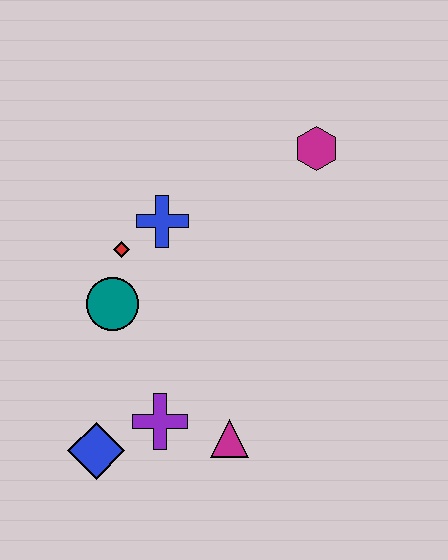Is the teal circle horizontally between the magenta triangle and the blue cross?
No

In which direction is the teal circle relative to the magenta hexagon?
The teal circle is to the left of the magenta hexagon.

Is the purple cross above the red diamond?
No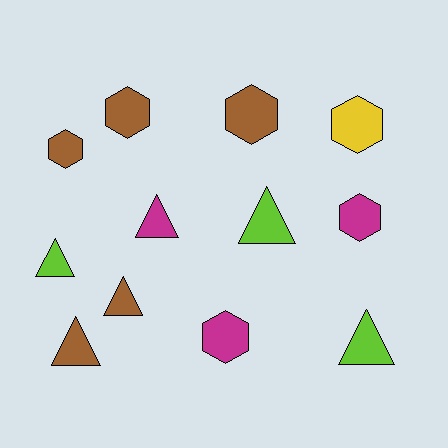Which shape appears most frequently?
Triangle, with 6 objects.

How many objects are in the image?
There are 12 objects.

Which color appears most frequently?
Brown, with 5 objects.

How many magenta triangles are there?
There is 1 magenta triangle.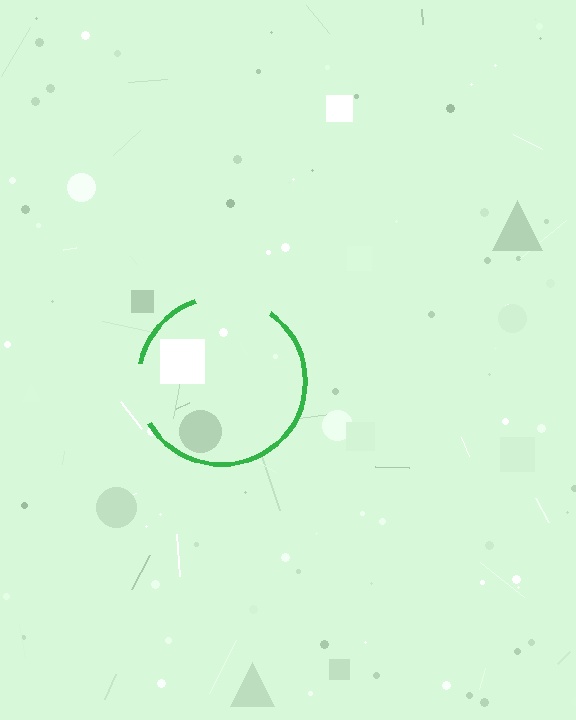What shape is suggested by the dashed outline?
The dashed outline suggests a circle.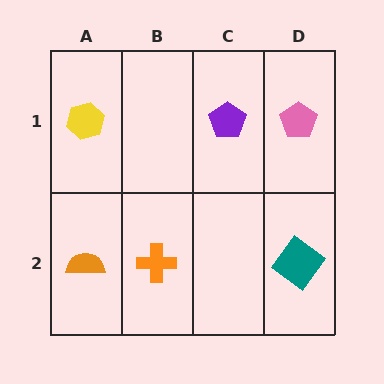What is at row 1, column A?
A yellow hexagon.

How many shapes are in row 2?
3 shapes.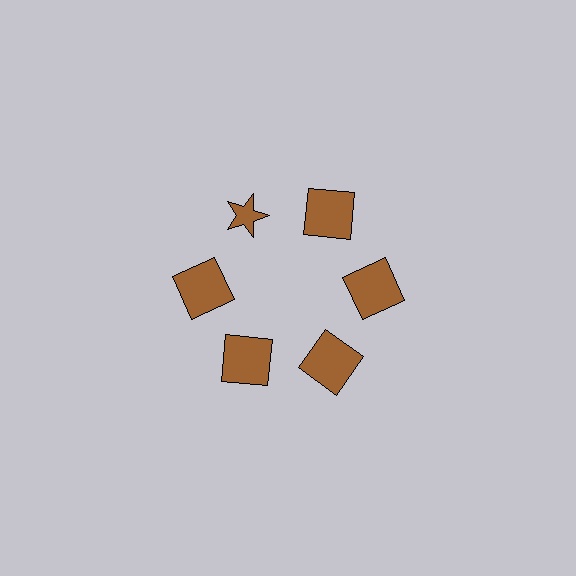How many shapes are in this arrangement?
There are 6 shapes arranged in a ring pattern.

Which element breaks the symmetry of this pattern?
The brown star at roughly the 11 o'clock position breaks the symmetry. All other shapes are brown squares.